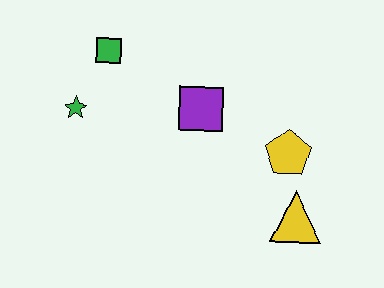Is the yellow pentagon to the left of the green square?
No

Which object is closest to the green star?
The green square is closest to the green star.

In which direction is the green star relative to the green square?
The green star is below the green square.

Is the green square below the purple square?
No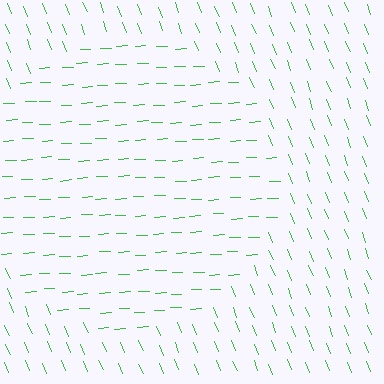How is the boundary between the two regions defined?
The boundary is defined purely by a change in line orientation (approximately 71 degrees difference). All lines are the same color and thickness.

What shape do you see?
I see a circle.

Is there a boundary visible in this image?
Yes, there is a texture boundary formed by a change in line orientation.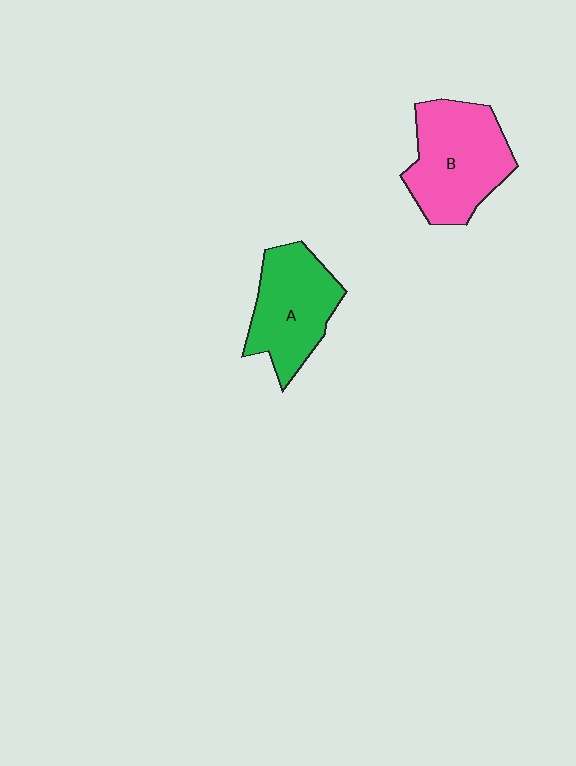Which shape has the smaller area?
Shape A (green).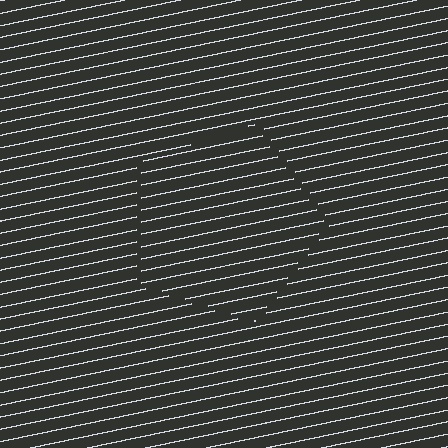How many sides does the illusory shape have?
5 sides — the line-ends trace a pentagon.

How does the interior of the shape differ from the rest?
The interior of the shape contains the same grating, shifted by half a period — the contour is defined by the phase discontinuity where line-ends from the inner and outer gratings abut.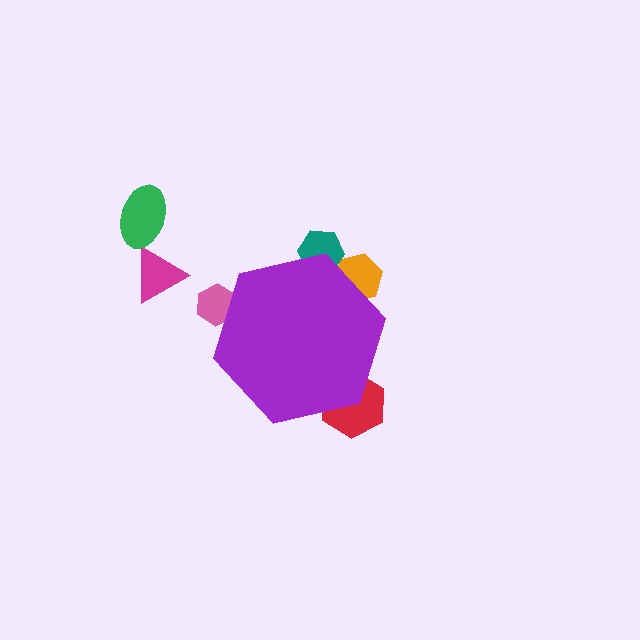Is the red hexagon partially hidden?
Yes, the red hexagon is partially hidden behind the purple hexagon.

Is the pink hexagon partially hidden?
Yes, the pink hexagon is partially hidden behind the purple hexagon.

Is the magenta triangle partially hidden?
No, the magenta triangle is fully visible.